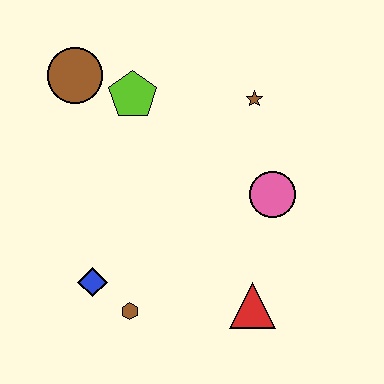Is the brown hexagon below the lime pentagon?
Yes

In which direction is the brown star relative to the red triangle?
The brown star is above the red triangle.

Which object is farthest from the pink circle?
The brown circle is farthest from the pink circle.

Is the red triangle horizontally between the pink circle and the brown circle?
Yes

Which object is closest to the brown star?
The pink circle is closest to the brown star.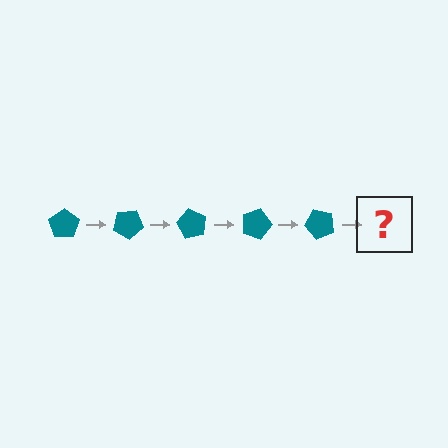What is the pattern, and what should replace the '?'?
The pattern is that the pentagon rotates 30 degrees each step. The '?' should be a teal pentagon rotated 150 degrees.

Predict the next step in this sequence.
The next step is a teal pentagon rotated 150 degrees.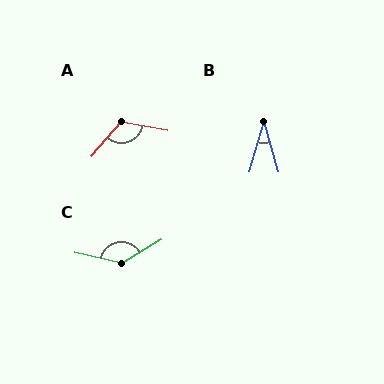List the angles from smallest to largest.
B (32°), A (121°), C (136°).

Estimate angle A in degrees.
Approximately 121 degrees.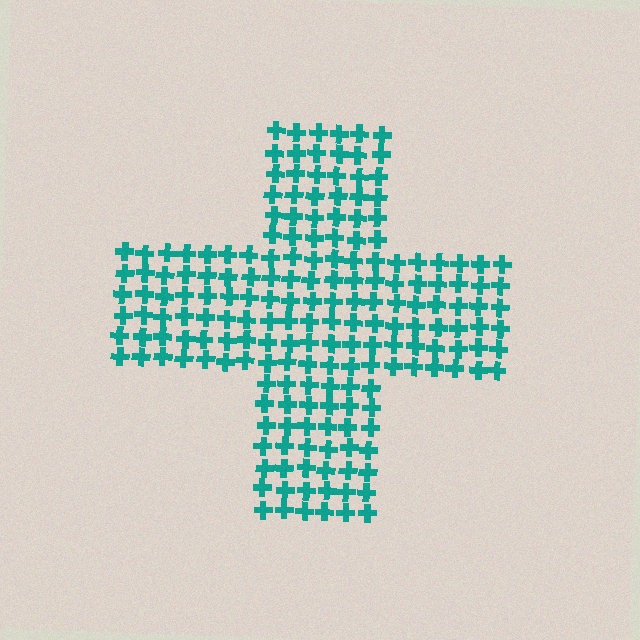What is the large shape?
The large shape is a cross.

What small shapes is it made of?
It is made of small crosses.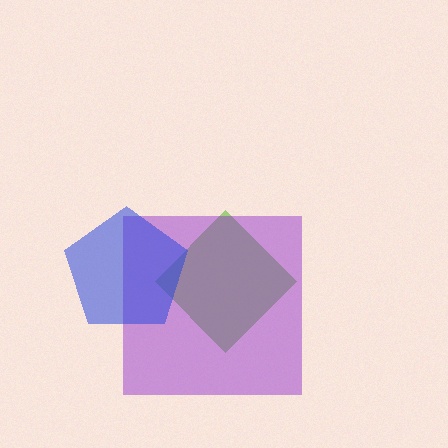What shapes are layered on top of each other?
The layered shapes are: a lime diamond, a purple square, a blue pentagon.